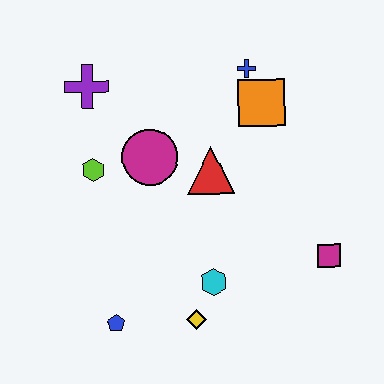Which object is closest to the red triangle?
The magenta circle is closest to the red triangle.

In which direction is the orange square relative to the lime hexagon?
The orange square is to the right of the lime hexagon.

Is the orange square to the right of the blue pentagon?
Yes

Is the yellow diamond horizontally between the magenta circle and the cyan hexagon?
Yes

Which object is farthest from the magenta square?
The purple cross is farthest from the magenta square.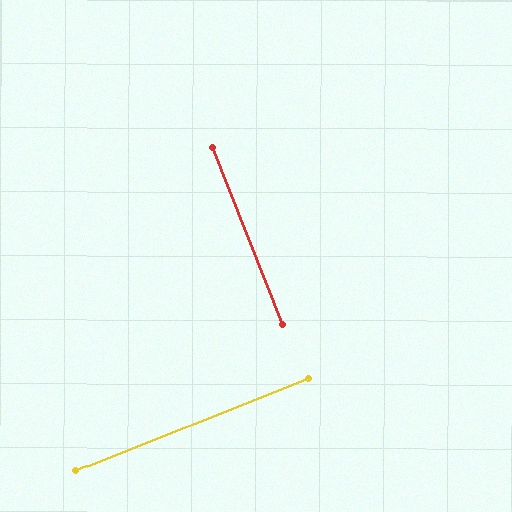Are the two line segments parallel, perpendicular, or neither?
Perpendicular — they meet at approximately 90°.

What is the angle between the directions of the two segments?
Approximately 90 degrees.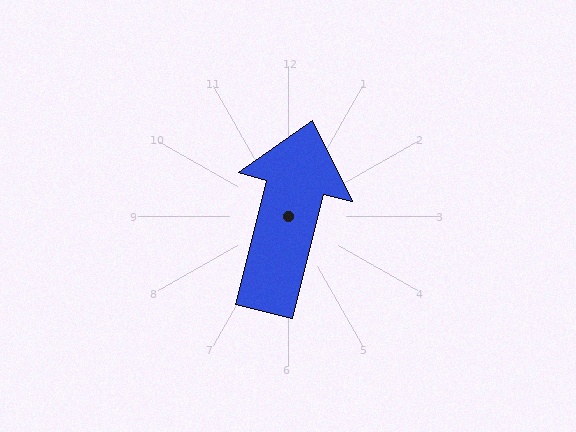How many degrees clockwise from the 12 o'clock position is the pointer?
Approximately 14 degrees.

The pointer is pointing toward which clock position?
Roughly 12 o'clock.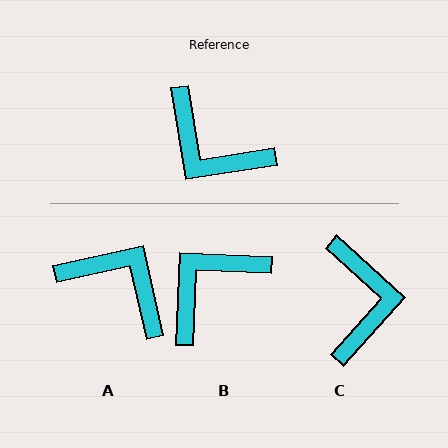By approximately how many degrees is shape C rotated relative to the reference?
Approximately 129 degrees counter-clockwise.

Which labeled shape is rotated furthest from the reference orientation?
A, about 176 degrees away.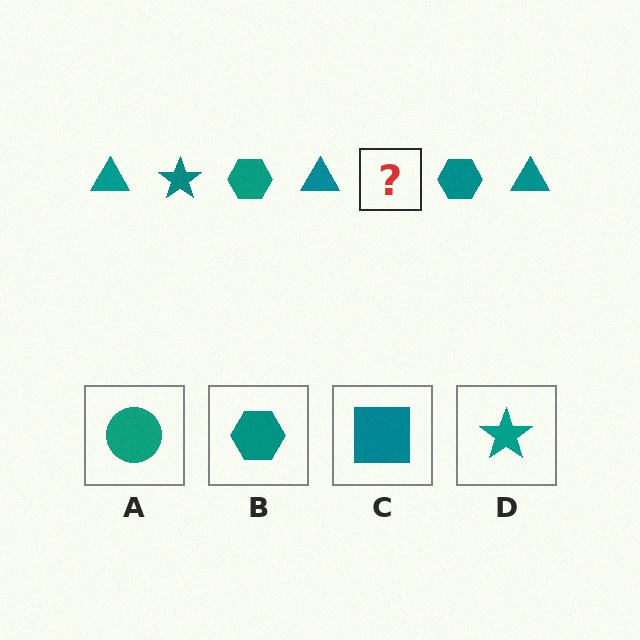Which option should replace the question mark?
Option D.